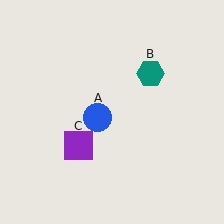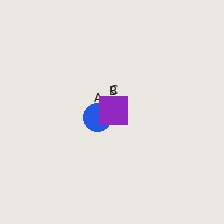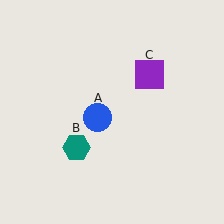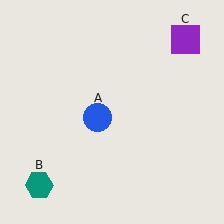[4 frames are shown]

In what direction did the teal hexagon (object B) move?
The teal hexagon (object B) moved down and to the left.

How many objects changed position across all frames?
2 objects changed position: teal hexagon (object B), purple square (object C).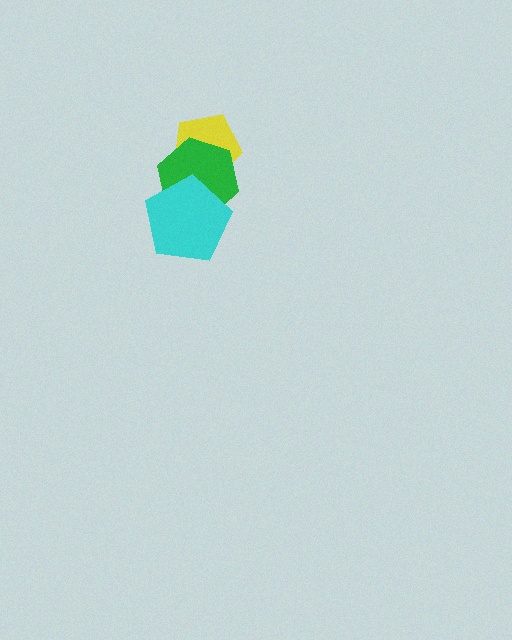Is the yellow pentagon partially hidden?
Yes, it is partially covered by another shape.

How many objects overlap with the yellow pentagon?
1 object overlaps with the yellow pentagon.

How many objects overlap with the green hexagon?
2 objects overlap with the green hexagon.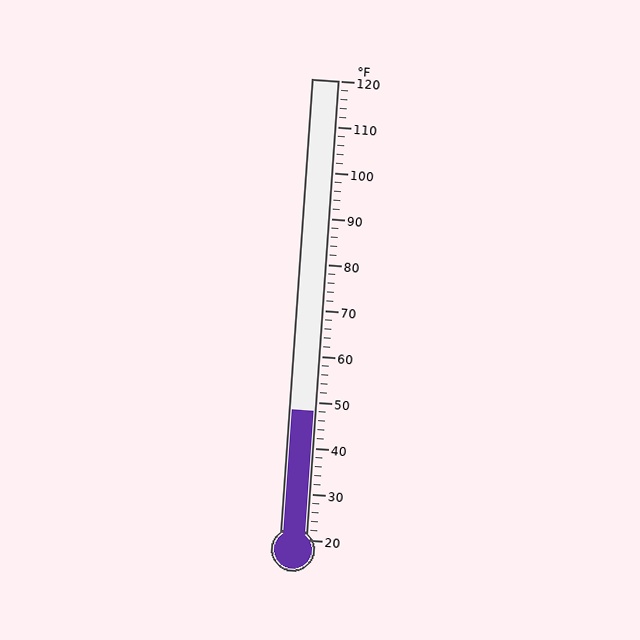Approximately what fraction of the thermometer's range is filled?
The thermometer is filled to approximately 30% of its range.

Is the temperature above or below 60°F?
The temperature is below 60°F.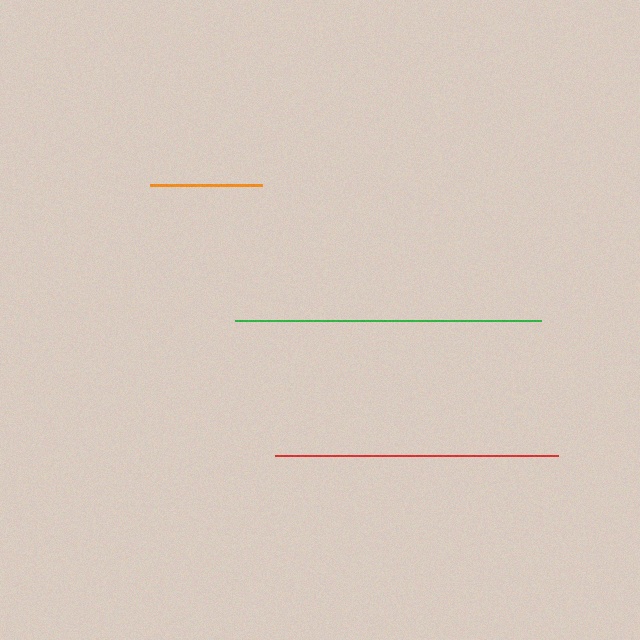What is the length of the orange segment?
The orange segment is approximately 112 pixels long.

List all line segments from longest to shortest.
From longest to shortest: green, red, orange.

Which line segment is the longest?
The green line is the longest at approximately 306 pixels.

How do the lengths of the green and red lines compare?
The green and red lines are approximately the same length.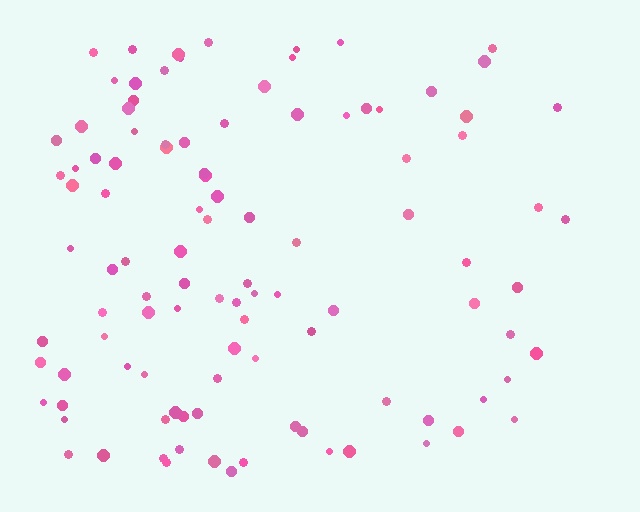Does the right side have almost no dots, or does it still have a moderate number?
Still a moderate number, just noticeably fewer than the left.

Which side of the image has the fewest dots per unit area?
The right.